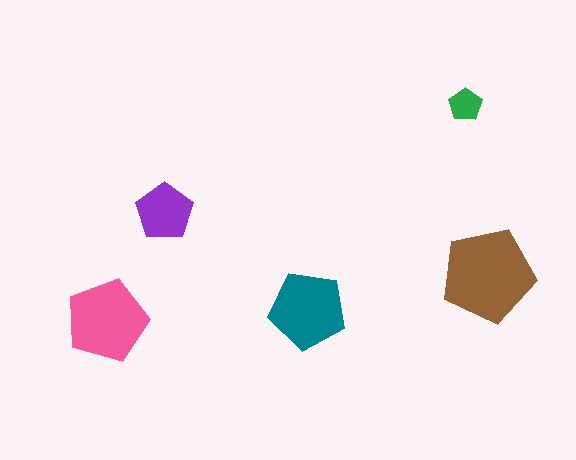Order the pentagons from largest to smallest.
the brown one, the pink one, the teal one, the purple one, the green one.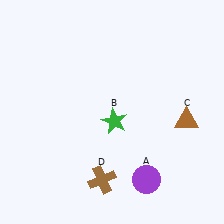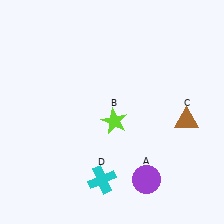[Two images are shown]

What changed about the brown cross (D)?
In Image 1, D is brown. In Image 2, it changed to cyan.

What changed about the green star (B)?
In Image 1, B is green. In Image 2, it changed to lime.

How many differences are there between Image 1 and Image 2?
There are 2 differences between the two images.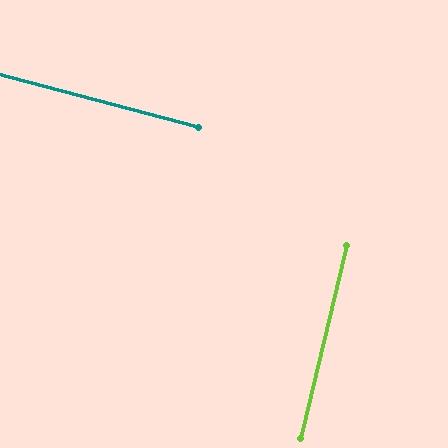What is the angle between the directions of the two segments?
Approximately 89 degrees.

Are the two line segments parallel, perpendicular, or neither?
Perpendicular — they meet at approximately 89°.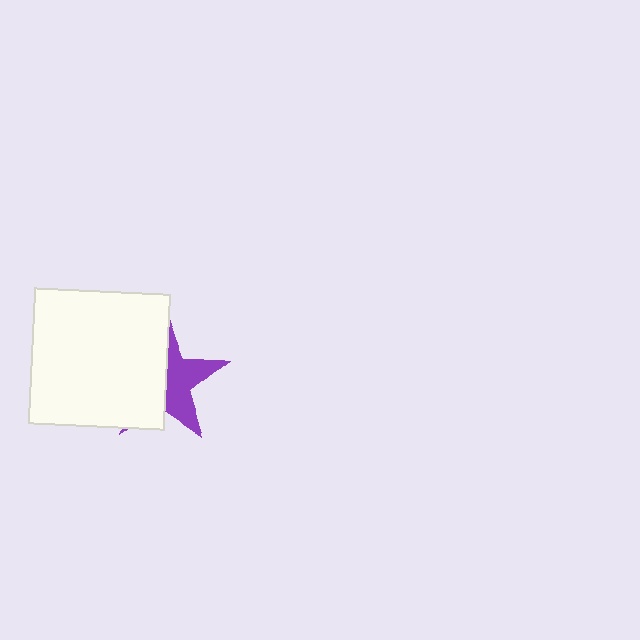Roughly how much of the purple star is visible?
About half of it is visible (roughly 46%).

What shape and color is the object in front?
The object in front is a white square.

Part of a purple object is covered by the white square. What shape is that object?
It is a star.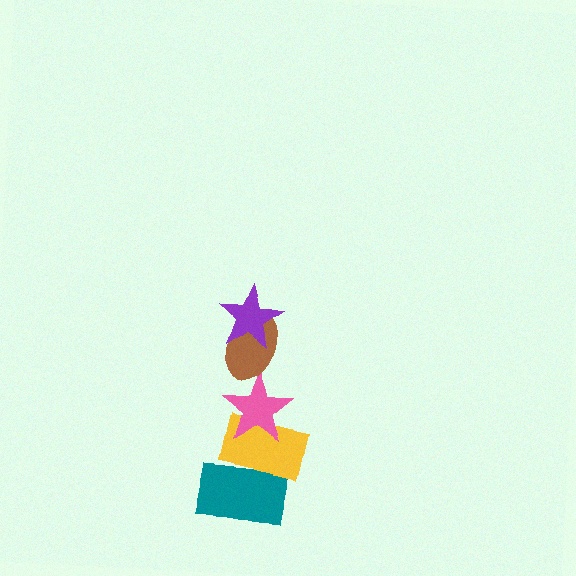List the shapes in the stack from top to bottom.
From top to bottom: the purple star, the brown ellipse, the pink star, the yellow rectangle, the teal rectangle.